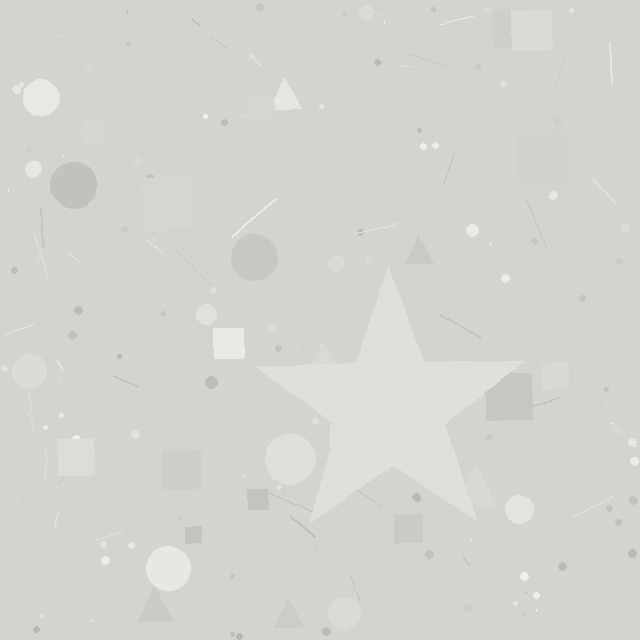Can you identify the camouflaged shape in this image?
The camouflaged shape is a star.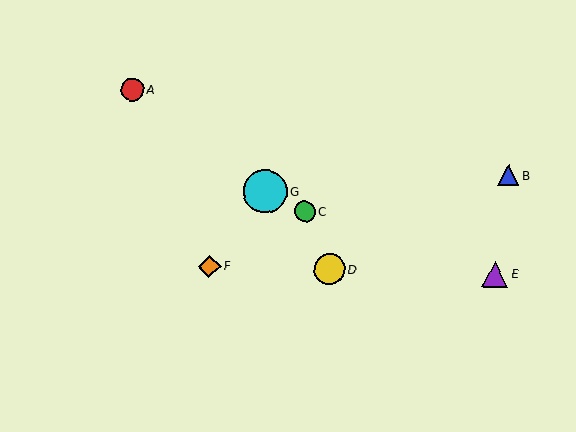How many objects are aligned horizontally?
3 objects (D, E, F) are aligned horizontally.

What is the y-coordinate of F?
Object F is at y≈266.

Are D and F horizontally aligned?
Yes, both are at y≈270.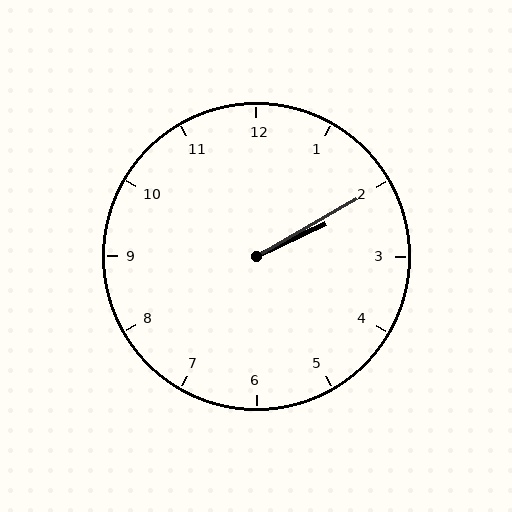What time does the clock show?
2:10.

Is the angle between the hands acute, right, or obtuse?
It is acute.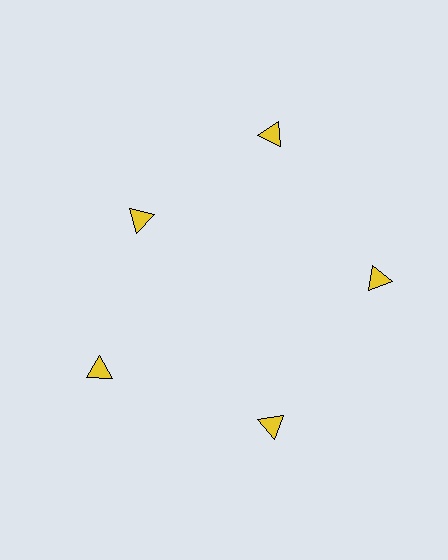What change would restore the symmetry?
The symmetry would be restored by moving it outward, back onto the ring so that all 5 triangles sit at equal angles and equal distance from the center.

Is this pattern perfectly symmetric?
No. The 5 yellow triangles are arranged in a ring, but one element near the 10 o'clock position is pulled inward toward the center, breaking the 5-fold rotational symmetry.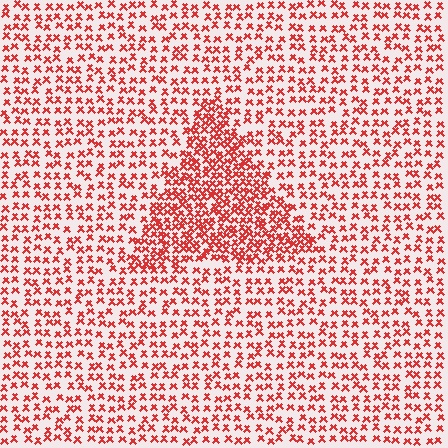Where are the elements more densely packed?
The elements are more densely packed inside the triangle boundary.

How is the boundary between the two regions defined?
The boundary is defined by a change in element density (approximately 2.0x ratio). All elements are the same color, size, and shape.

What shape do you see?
I see a triangle.